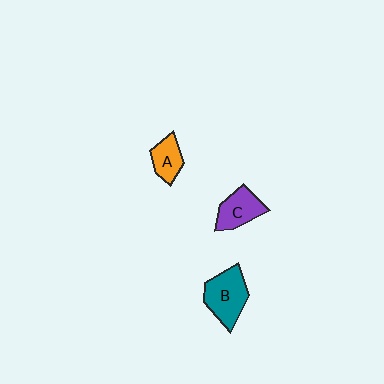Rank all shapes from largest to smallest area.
From largest to smallest: B (teal), C (purple), A (orange).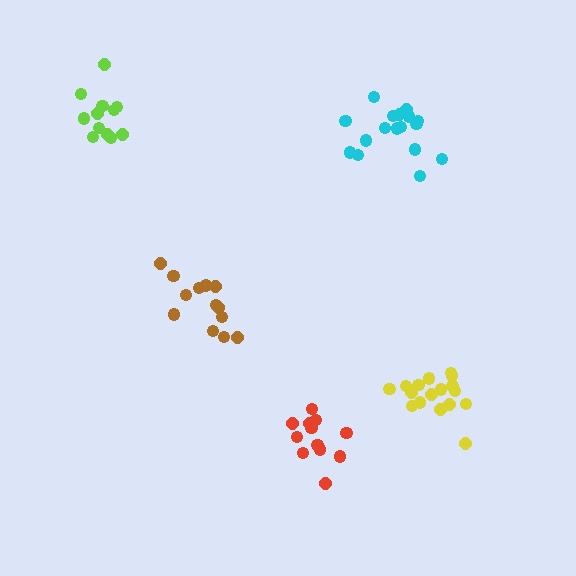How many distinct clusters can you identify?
There are 5 distinct clusters.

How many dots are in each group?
Group 1: 13 dots, Group 2: 12 dots, Group 3: 17 dots, Group 4: 12 dots, Group 5: 17 dots (71 total).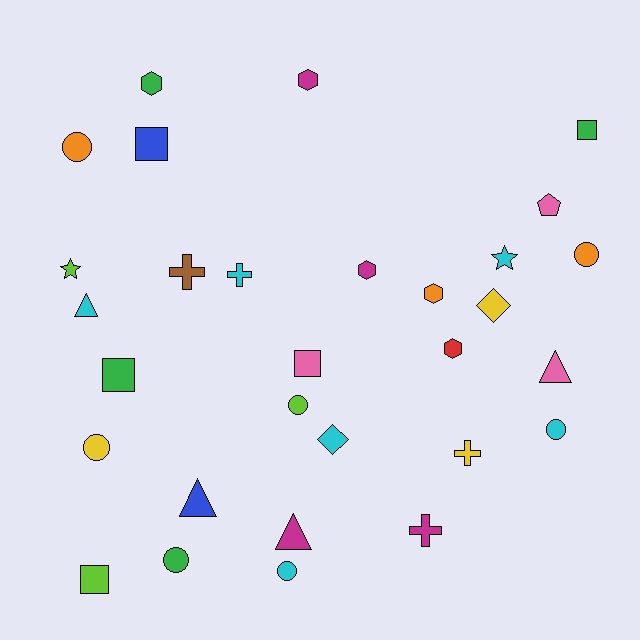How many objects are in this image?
There are 30 objects.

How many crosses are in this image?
There are 4 crosses.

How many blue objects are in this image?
There are 2 blue objects.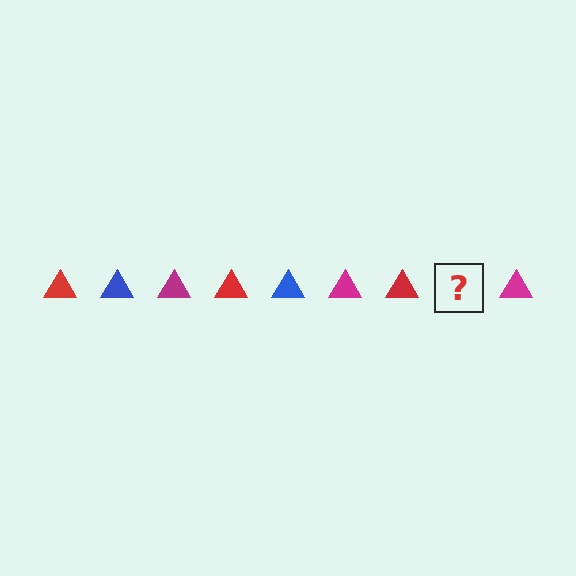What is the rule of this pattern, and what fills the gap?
The rule is that the pattern cycles through red, blue, magenta triangles. The gap should be filled with a blue triangle.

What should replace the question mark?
The question mark should be replaced with a blue triangle.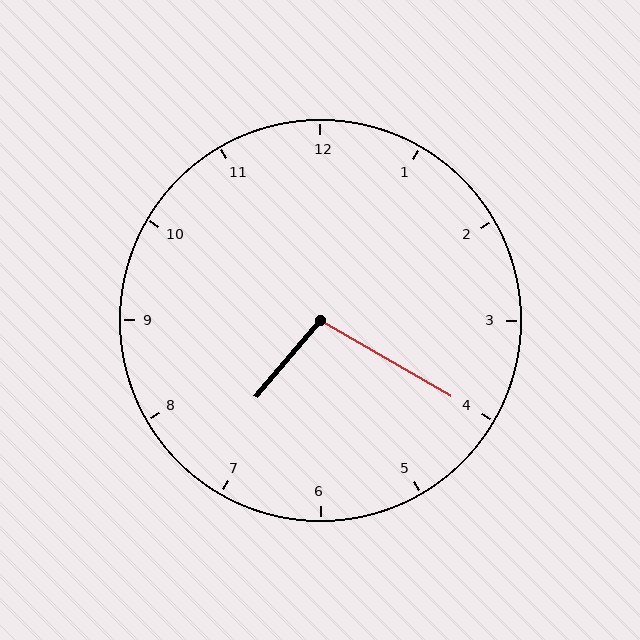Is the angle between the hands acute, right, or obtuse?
It is obtuse.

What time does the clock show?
7:20.